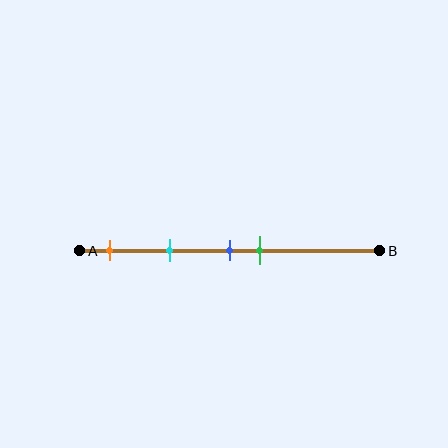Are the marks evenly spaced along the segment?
No, the marks are not evenly spaced.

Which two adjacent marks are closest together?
The blue and green marks are the closest adjacent pair.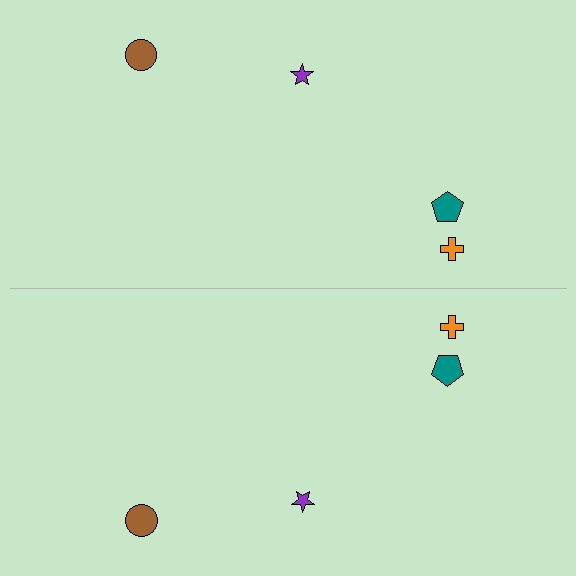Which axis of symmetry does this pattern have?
The pattern has a horizontal axis of symmetry running through the center of the image.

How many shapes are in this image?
There are 8 shapes in this image.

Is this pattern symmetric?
Yes, this pattern has bilateral (reflection) symmetry.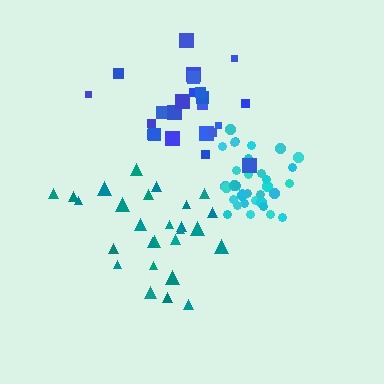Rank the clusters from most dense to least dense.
cyan, teal, blue.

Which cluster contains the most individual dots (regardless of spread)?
Cyan (35).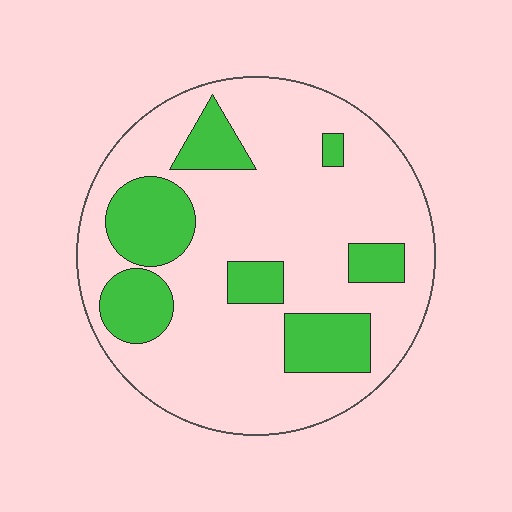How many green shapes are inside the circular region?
7.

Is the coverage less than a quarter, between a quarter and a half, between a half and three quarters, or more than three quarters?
Less than a quarter.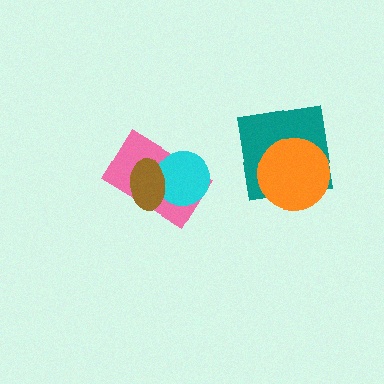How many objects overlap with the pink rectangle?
2 objects overlap with the pink rectangle.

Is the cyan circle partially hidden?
Yes, it is partially covered by another shape.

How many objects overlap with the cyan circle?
2 objects overlap with the cyan circle.